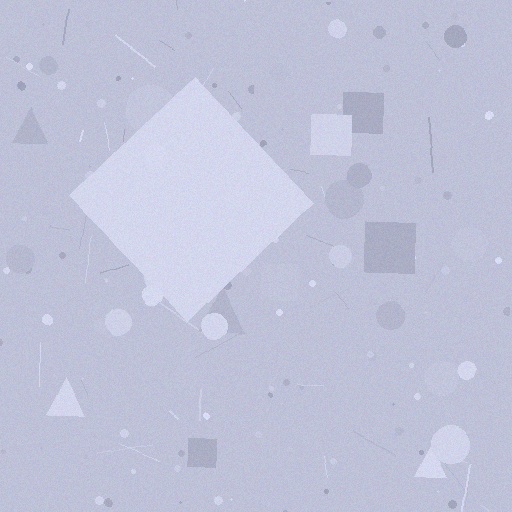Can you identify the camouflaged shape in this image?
The camouflaged shape is a diamond.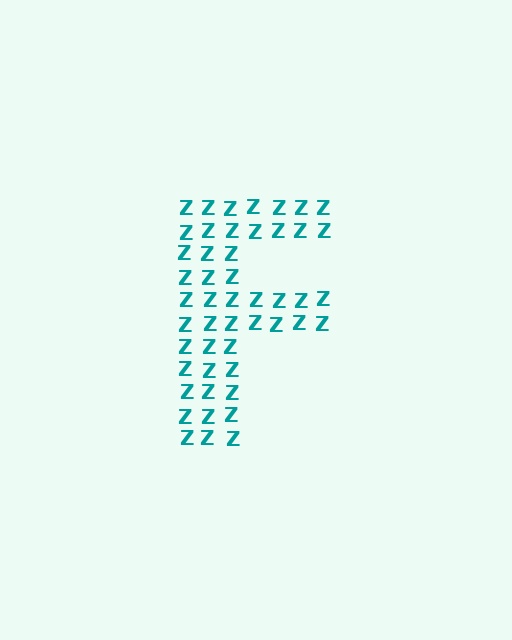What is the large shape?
The large shape is the letter F.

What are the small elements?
The small elements are letter Z's.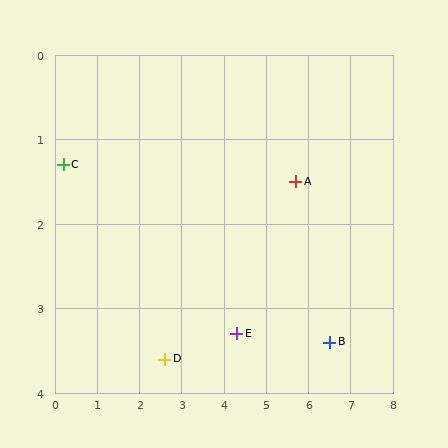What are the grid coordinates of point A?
Point A is at approximately (5.7, 1.5).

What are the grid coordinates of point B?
Point B is at approximately (6.5, 3.4).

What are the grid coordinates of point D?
Point D is at approximately (2.6, 3.6).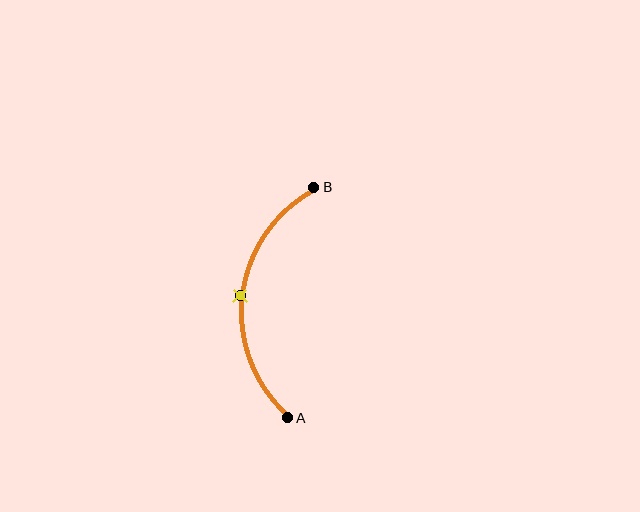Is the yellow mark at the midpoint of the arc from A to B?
Yes. The yellow mark lies on the arc at equal arc-length from both A and B — it is the arc midpoint.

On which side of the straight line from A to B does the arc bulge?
The arc bulges to the left of the straight line connecting A and B.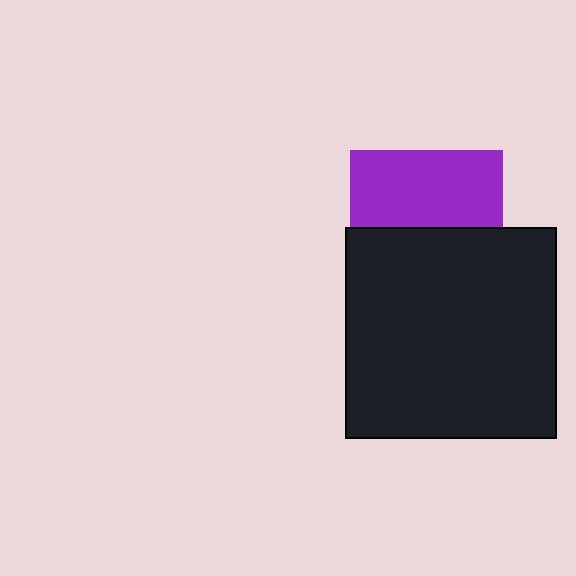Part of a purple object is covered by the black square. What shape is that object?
It is a square.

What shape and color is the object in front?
The object in front is a black square.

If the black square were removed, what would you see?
You would see the complete purple square.